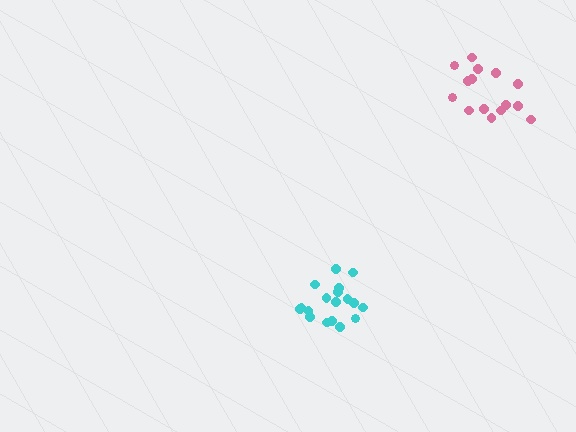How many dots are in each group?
Group 1: 18 dots, Group 2: 15 dots (33 total).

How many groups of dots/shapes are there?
There are 2 groups.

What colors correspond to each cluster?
The clusters are colored: cyan, pink.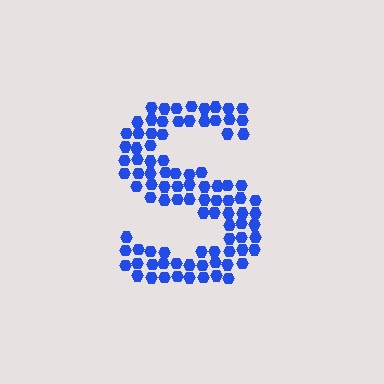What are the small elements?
The small elements are hexagons.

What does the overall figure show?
The overall figure shows the letter S.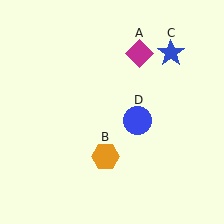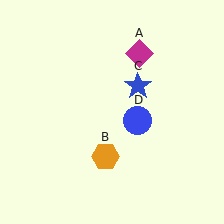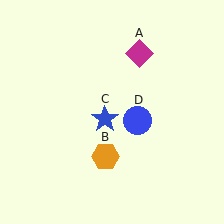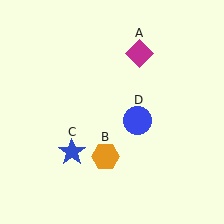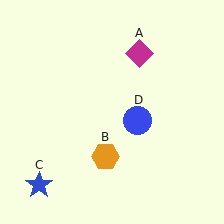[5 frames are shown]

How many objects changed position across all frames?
1 object changed position: blue star (object C).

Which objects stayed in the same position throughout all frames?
Magenta diamond (object A) and orange hexagon (object B) and blue circle (object D) remained stationary.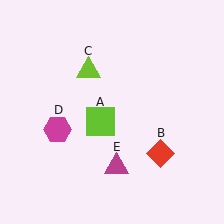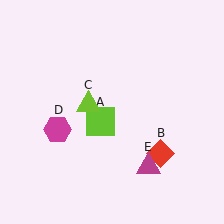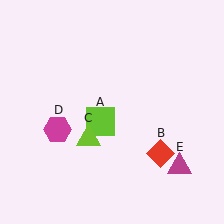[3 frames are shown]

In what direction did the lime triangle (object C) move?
The lime triangle (object C) moved down.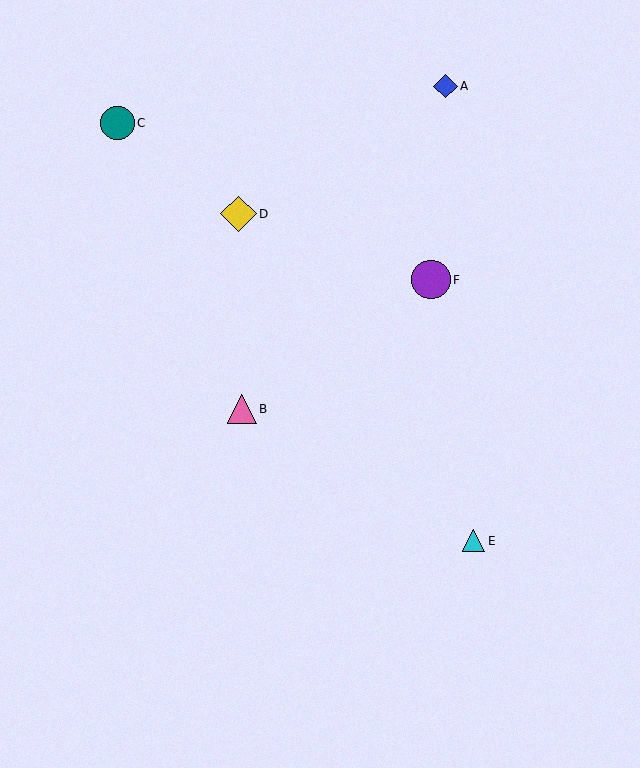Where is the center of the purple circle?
The center of the purple circle is at (431, 280).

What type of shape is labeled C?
Shape C is a teal circle.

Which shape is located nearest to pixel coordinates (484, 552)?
The cyan triangle (labeled E) at (473, 541) is nearest to that location.